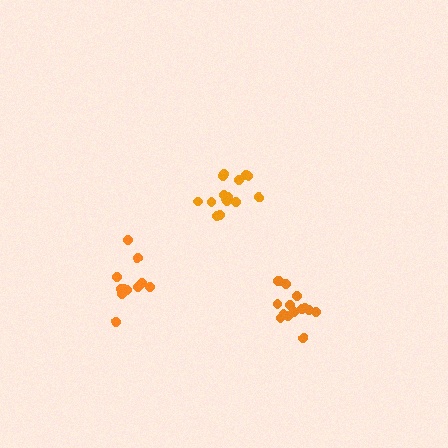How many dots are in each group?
Group 1: 15 dots, Group 2: 15 dots, Group 3: 11 dots (41 total).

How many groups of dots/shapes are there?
There are 3 groups.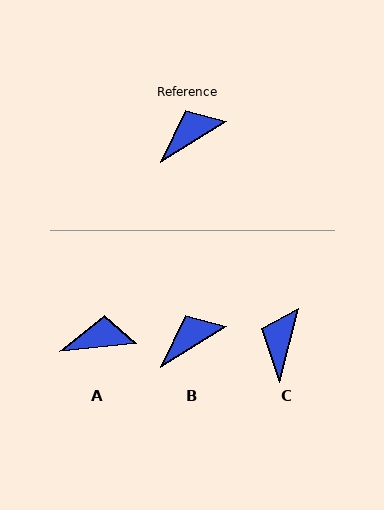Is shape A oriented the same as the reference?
No, it is off by about 26 degrees.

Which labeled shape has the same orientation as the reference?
B.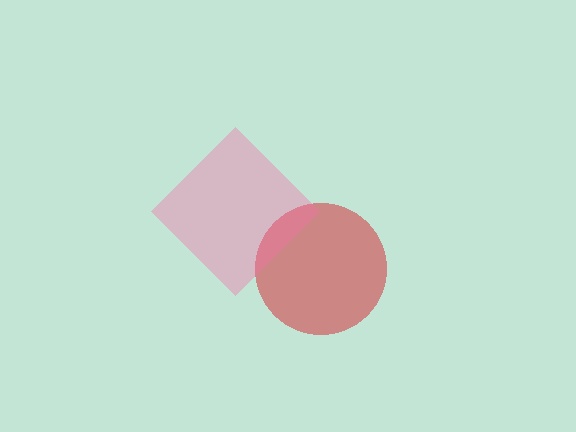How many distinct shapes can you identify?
There are 2 distinct shapes: a red circle, a pink diamond.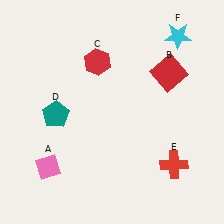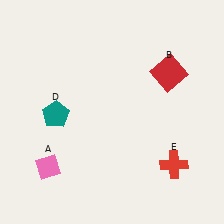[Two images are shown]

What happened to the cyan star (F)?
The cyan star (F) was removed in Image 2. It was in the top-right area of Image 1.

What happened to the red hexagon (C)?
The red hexagon (C) was removed in Image 2. It was in the top-left area of Image 1.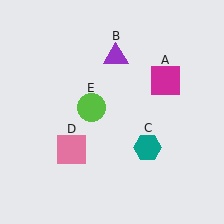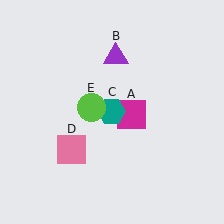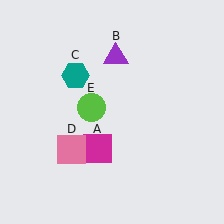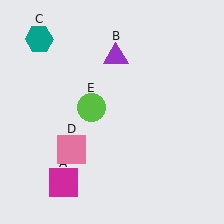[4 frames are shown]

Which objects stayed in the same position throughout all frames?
Purple triangle (object B) and pink square (object D) and lime circle (object E) remained stationary.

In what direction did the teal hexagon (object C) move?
The teal hexagon (object C) moved up and to the left.